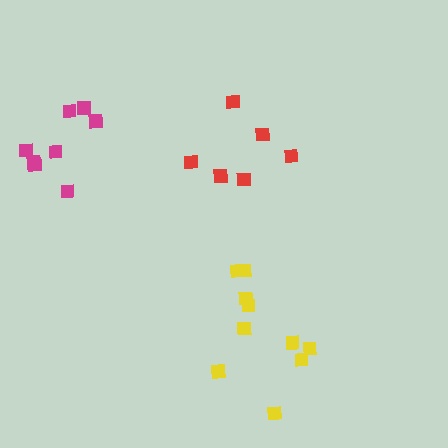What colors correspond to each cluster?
The clusters are colored: yellow, red, magenta.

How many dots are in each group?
Group 1: 10 dots, Group 2: 6 dots, Group 3: 8 dots (24 total).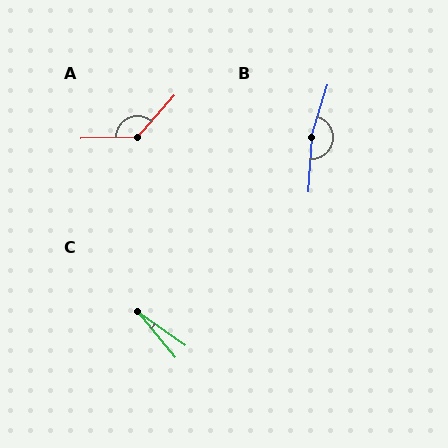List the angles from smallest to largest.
C (16°), A (133°), B (166°).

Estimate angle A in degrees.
Approximately 133 degrees.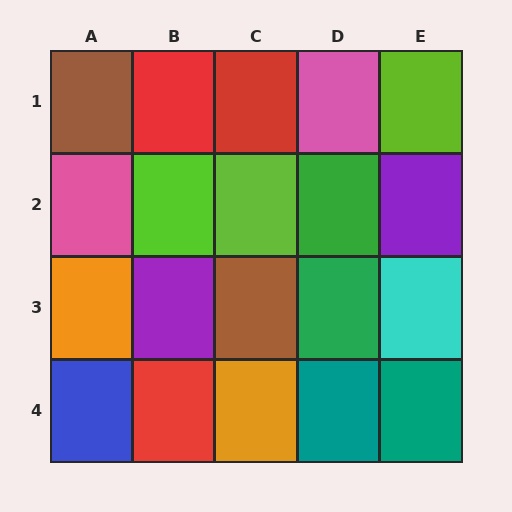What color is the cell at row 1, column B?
Red.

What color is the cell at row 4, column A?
Blue.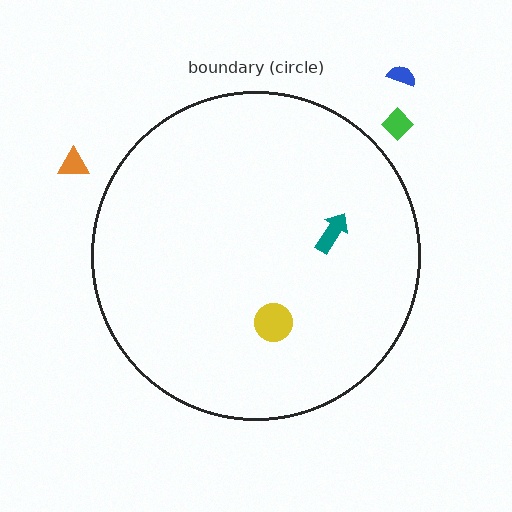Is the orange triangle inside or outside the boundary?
Outside.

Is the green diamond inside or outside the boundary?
Outside.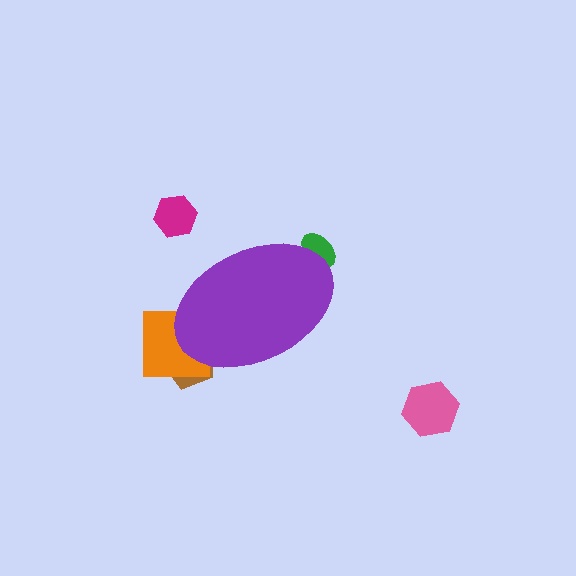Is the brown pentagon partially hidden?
Yes, the brown pentagon is partially hidden behind the purple ellipse.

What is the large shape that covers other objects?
A purple ellipse.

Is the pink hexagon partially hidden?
No, the pink hexagon is fully visible.